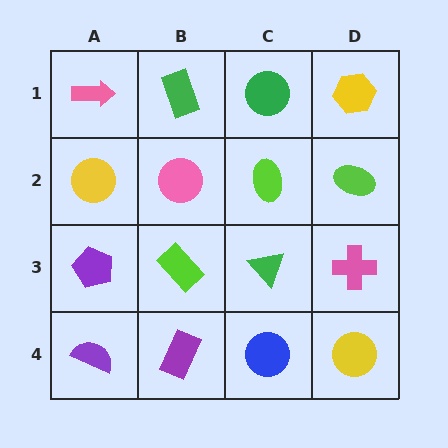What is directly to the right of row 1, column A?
A green rectangle.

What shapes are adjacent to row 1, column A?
A yellow circle (row 2, column A), a green rectangle (row 1, column B).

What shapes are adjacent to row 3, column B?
A pink circle (row 2, column B), a purple rectangle (row 4, column B), a purple pentagon (row 3, column A), a green triangle (row 3, column C).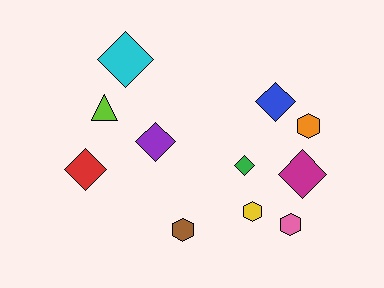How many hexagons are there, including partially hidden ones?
There are 4 hexagons.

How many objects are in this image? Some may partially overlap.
There are 11 objects.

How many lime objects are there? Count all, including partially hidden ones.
There is 1 lime object.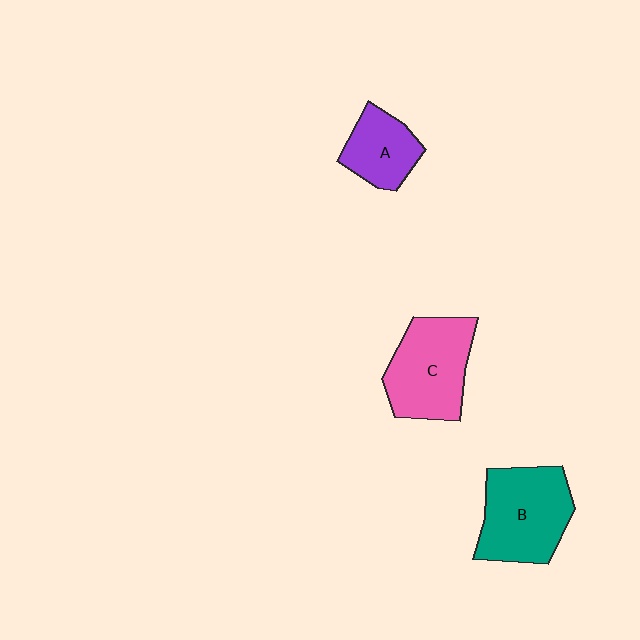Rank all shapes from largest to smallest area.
From largest to smallest: B (teal), C (pink), A (purple).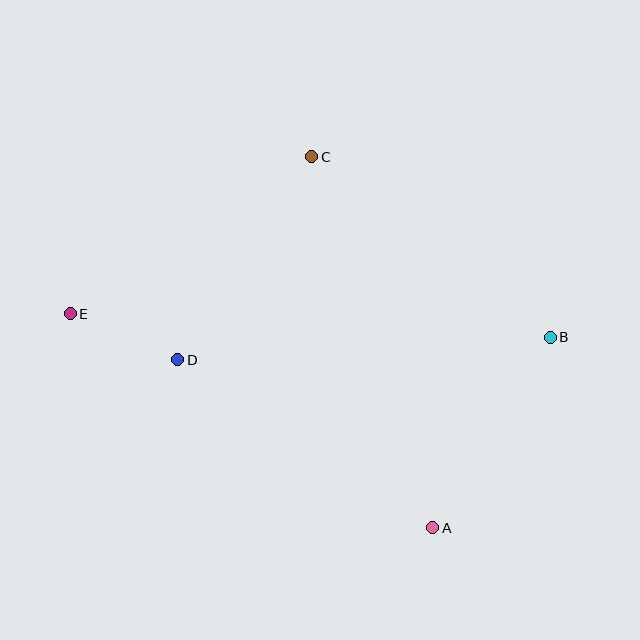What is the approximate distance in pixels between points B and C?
The distance between B and C is approximately 300 pixels.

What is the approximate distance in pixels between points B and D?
The distance between B and D is approximately 373 pixels.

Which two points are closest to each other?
Points D and E are closest to each other.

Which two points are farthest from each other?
Points B and E are farthest from each other.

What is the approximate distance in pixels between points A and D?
The distance between A and D is approximately 305 pixels.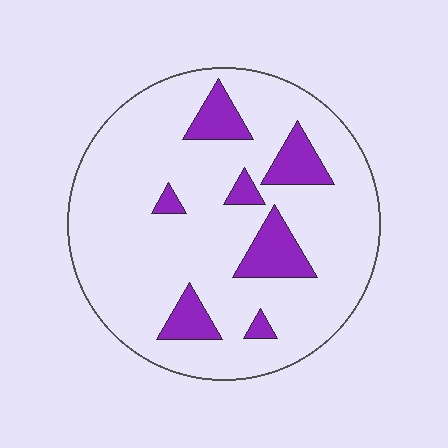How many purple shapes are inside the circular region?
7.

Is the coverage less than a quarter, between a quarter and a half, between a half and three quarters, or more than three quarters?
Less than a quarter.